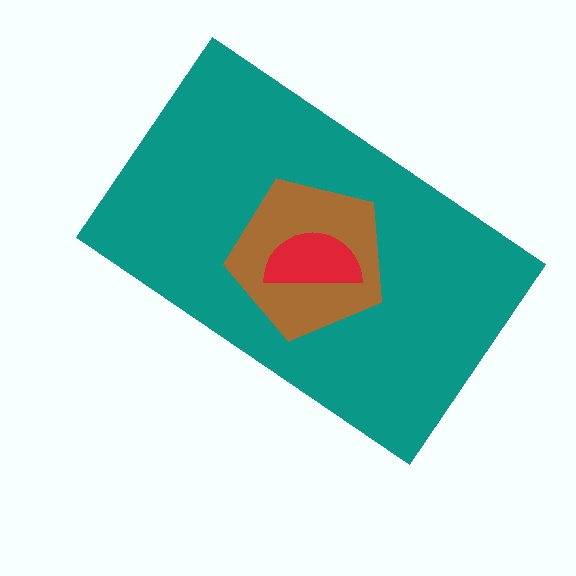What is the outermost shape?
The teal rectangle.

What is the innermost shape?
The red semicircle.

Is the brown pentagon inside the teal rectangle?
Yes.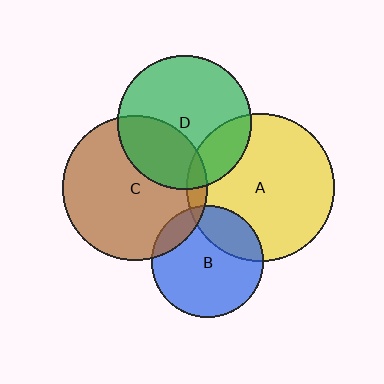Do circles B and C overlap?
Yes.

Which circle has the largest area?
Circle A (yellow).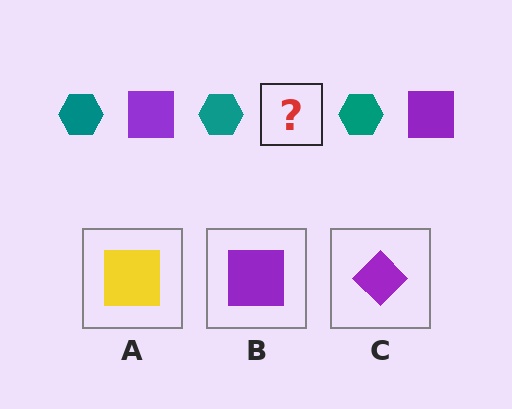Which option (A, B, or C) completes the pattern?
B.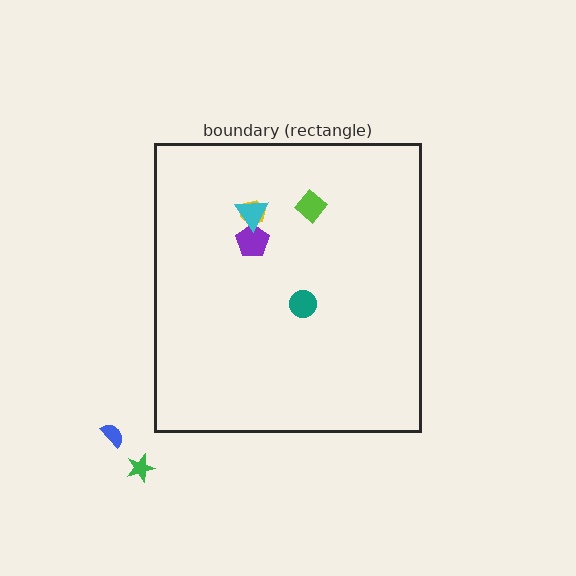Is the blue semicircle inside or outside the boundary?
Outside.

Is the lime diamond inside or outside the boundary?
Inside.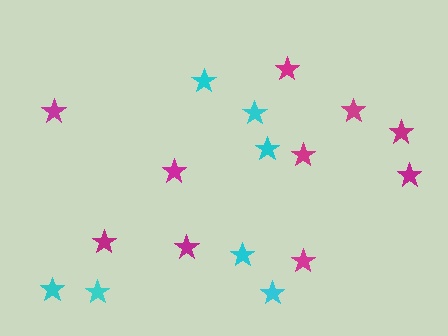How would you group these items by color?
There are 2 groups: one group of magenta stars (10) and one group of cyan stars (7).